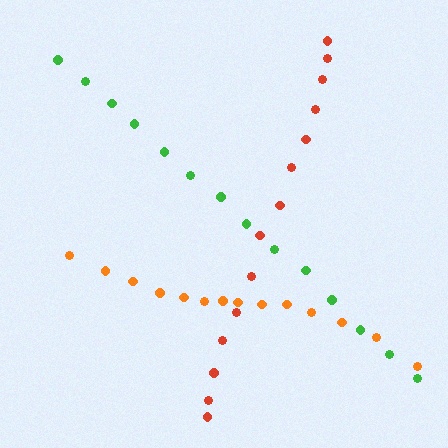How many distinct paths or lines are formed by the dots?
There are 3 distinct paths.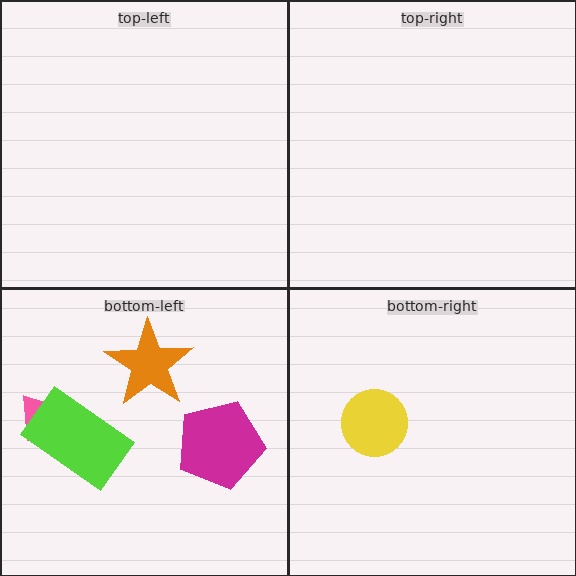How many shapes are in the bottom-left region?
4.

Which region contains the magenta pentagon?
The bottom-left region.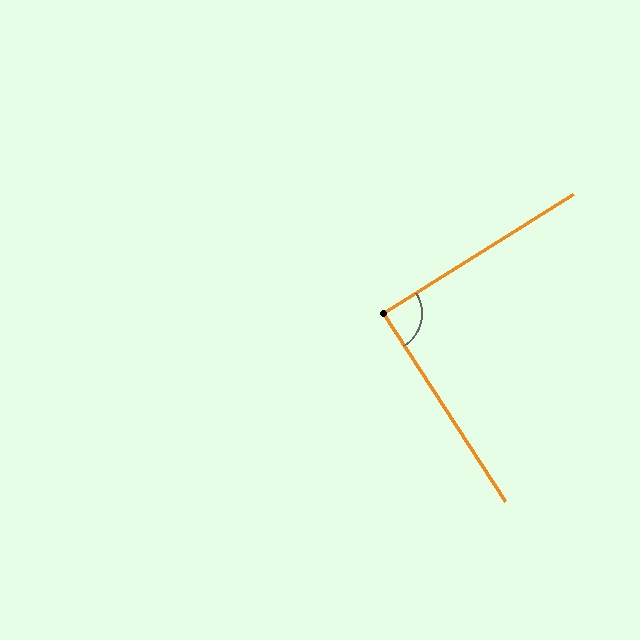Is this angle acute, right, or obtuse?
It is approximately a right angle.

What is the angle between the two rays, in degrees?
Approximately 89 degrees.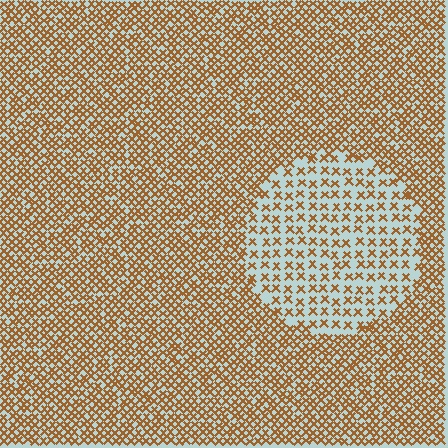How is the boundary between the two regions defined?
The boundary is defined by a change in element density (approximately 2.2x ratio). All elements are the same color, size, and shape.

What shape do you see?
I see a circle.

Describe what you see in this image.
The image contains small brown elements arranged at two different densities. A circle-shaped region is visible where the elements are less densely packed than the surrounding area.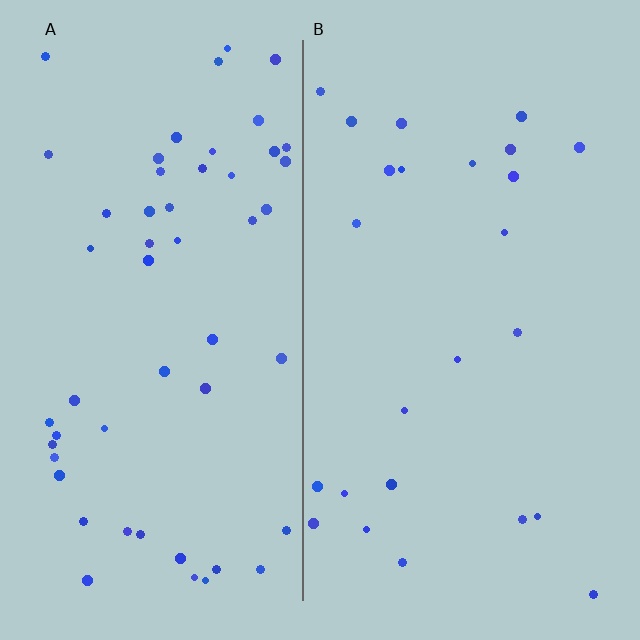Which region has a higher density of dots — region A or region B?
A (the left).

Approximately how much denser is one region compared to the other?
Approximately 2.1× — region A over region B.